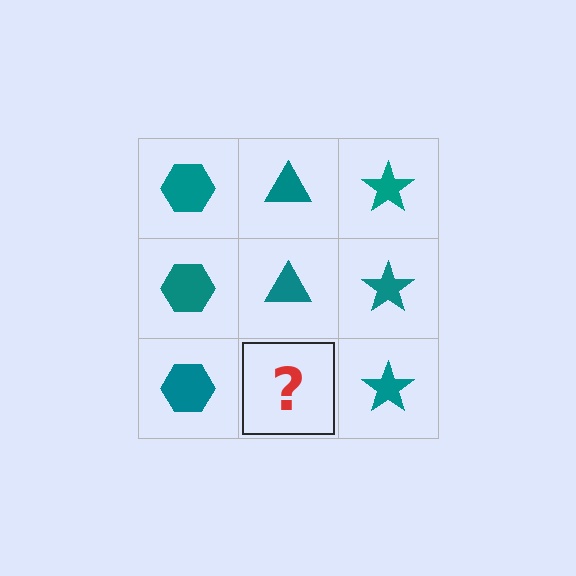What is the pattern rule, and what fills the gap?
The rule is that each column has a consistent shape. The gap should be filled with a teal triangle.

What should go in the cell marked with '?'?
The missing cell should contain a teal triangle.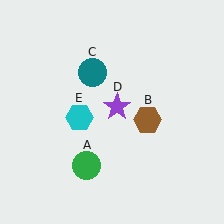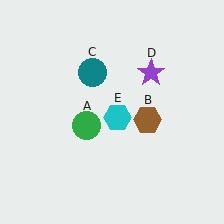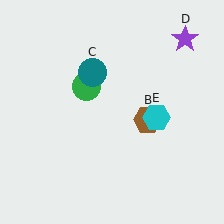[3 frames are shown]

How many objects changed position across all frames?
3 objects changed position: green circle (object A), purple star (object D), cyan hexagon (object E).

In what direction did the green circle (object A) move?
The green circle (object A) moved up.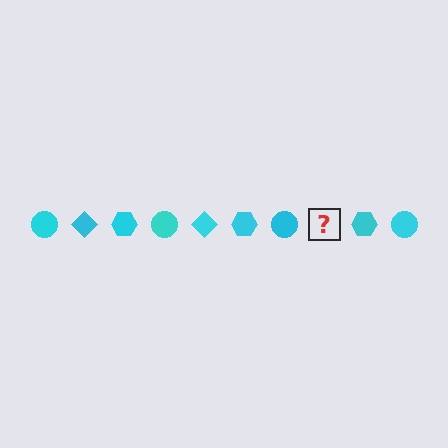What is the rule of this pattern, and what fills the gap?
The rule is that the pattern cycles through circle, diamond, hexagon shapes in cyan. The gap should be filled with a cyan diamond.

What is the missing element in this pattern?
The missing element is a cyan diamond.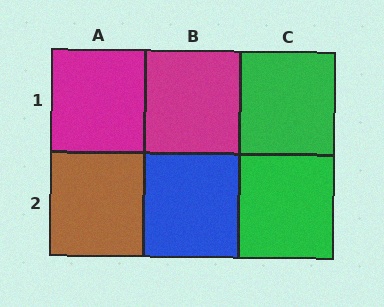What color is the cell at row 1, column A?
Magenta.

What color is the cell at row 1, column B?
Magenta.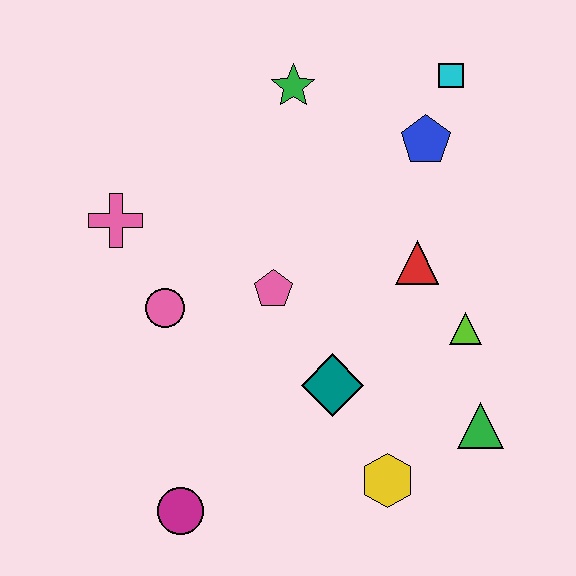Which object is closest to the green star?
The blue pentagon is closest to the green star.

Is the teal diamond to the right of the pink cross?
Yes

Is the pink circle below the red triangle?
Yes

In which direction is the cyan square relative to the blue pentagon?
The cyan square is above the blue pentagon.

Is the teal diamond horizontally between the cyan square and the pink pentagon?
Yes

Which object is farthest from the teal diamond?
The cyan square is farthest from the teal diamond.